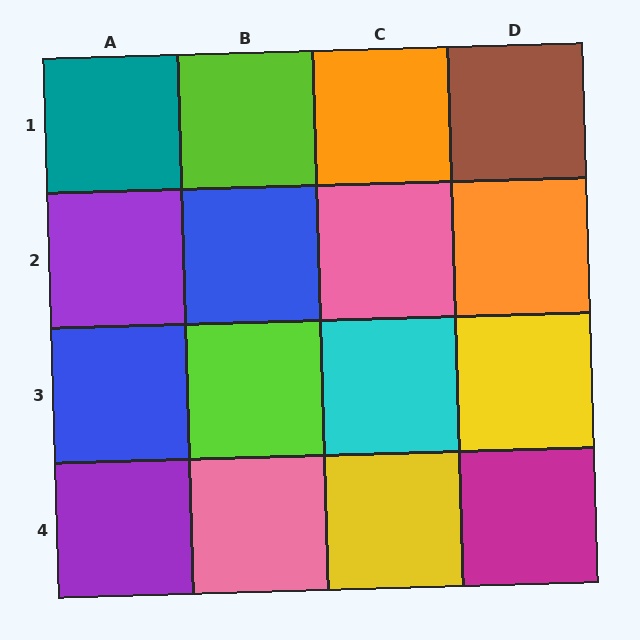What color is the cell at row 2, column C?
Pink.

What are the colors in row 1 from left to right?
Teal, lime, orange, brown.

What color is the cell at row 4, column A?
Purple.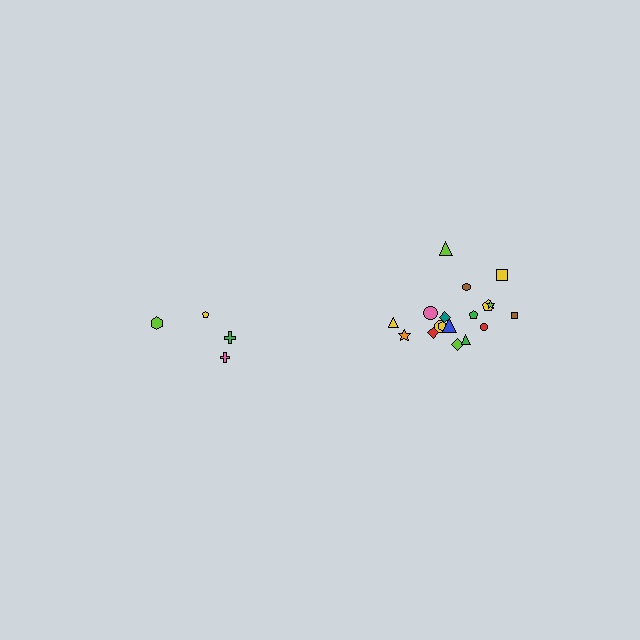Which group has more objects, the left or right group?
The right group.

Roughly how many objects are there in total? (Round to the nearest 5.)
Roughly 20 objects in total.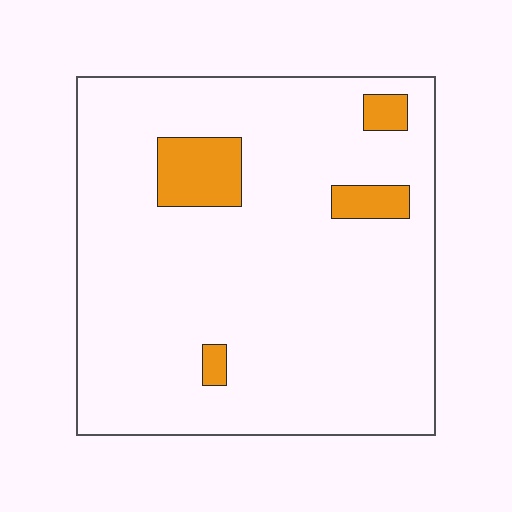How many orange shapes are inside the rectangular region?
4.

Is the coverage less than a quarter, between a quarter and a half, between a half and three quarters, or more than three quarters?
Less than a quarter.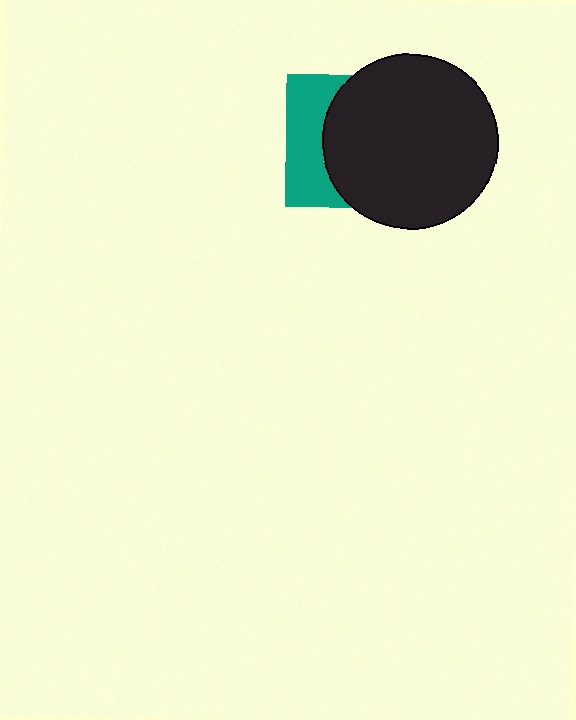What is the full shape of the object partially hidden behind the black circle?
The partially hidden object is a teal square.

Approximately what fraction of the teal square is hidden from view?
Roughly 66% of the teal square is hidden behind the black circle.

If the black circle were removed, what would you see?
You would see the complete teal square.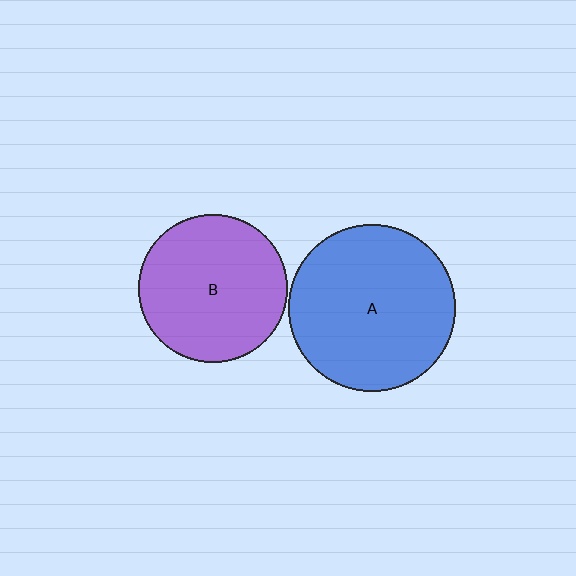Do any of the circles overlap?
No, none of the circles overlap.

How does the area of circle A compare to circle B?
Approximately 1.3 times.